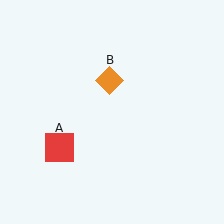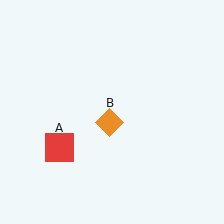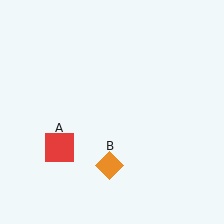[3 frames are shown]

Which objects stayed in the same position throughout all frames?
Red square (object A) remained stationary.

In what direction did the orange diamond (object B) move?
The orange diamond (object B) moved down.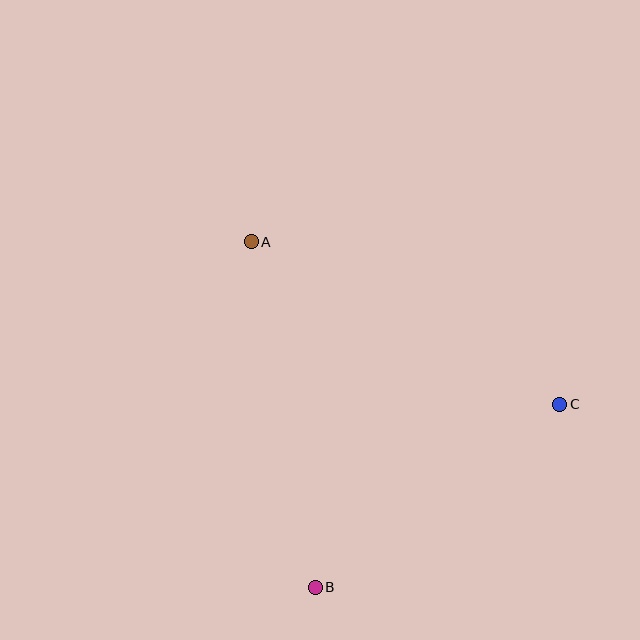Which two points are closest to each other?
Points B and C are closest to each other.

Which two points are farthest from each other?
Points A and B are farthest from each other.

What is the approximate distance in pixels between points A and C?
The distance between A and C is approximately 349 pixels.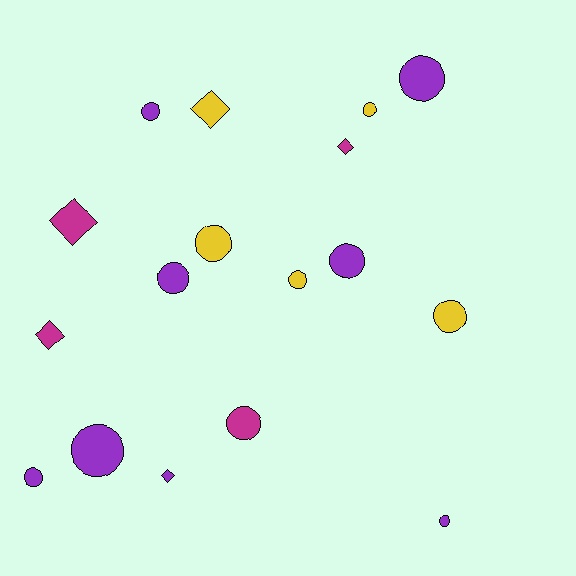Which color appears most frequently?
Purple, with 8 objects.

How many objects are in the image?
There are 17 objects.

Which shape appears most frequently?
Circle, with 12 objects.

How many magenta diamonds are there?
There are 3 magenta diamonds.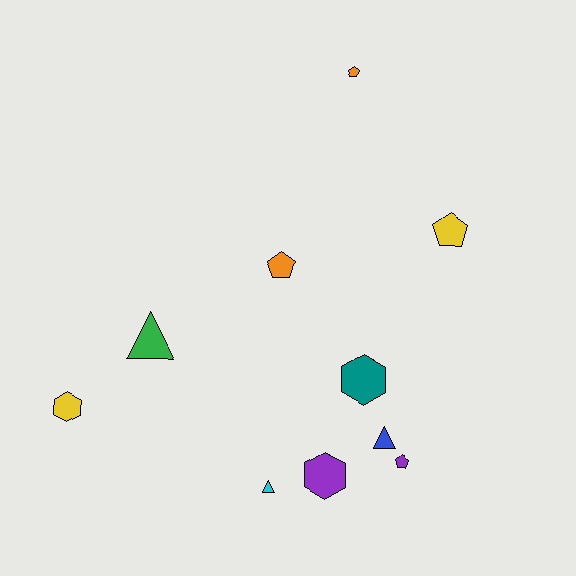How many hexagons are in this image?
There are 3 hexagons.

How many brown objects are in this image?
There are no brown objects.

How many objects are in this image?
There are 10 objects.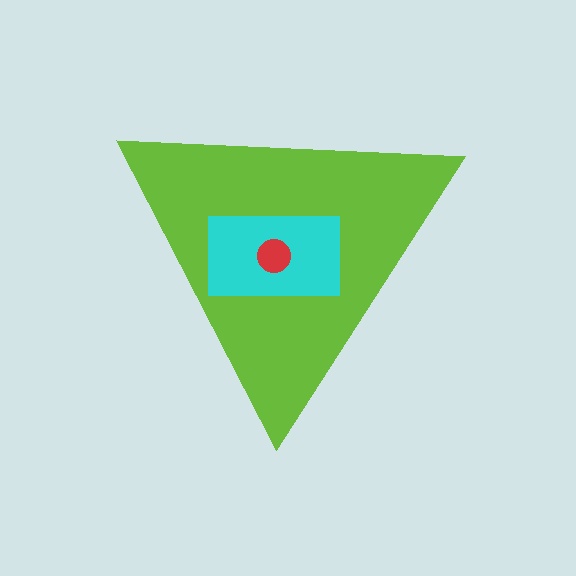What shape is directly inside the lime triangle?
The cyan rectangle.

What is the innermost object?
The red circle.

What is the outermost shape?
The lime triangle.